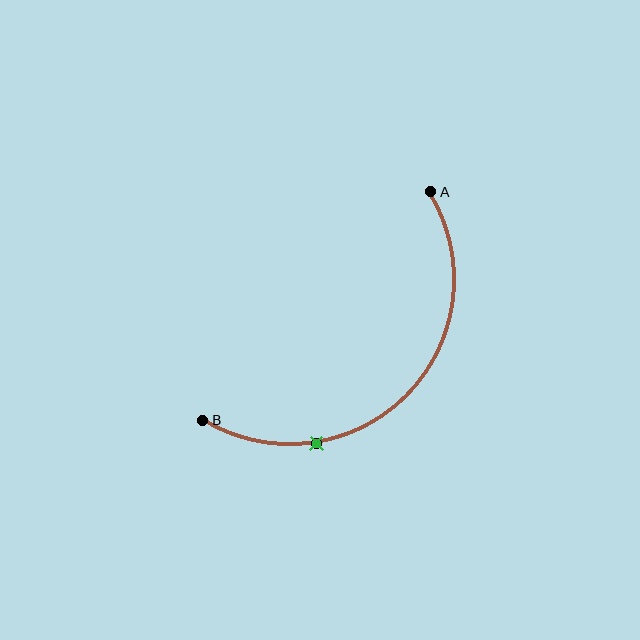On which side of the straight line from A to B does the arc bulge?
The arc bulges below and to the right of the straight line connecting A and B.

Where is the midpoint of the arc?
The arc midpoint is the point on the curve farthest from the straight line joining A and B. It sits below and to the right of that line.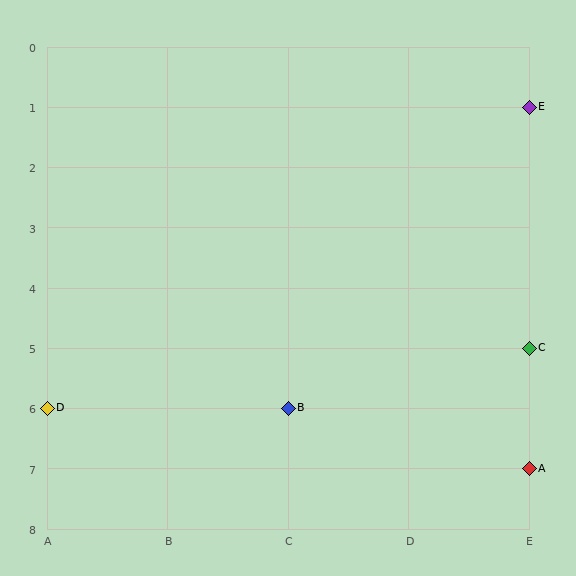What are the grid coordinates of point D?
Point D is at grid coordinates (A, 6).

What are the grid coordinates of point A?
Point A is at grid coordinates (E, 7).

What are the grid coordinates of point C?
Point C is at grid coordinates (E, 5).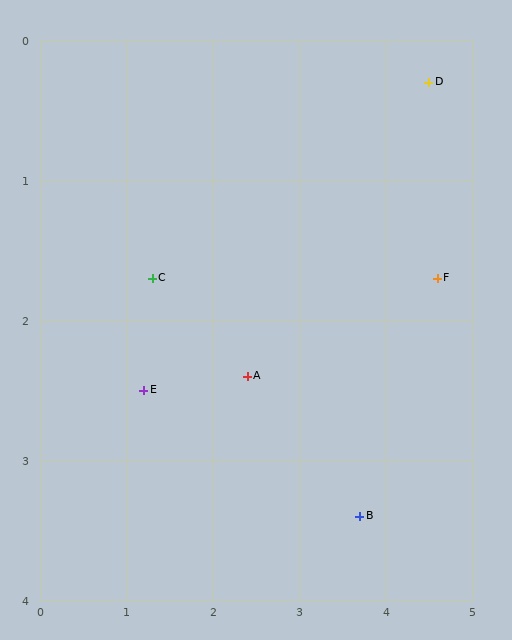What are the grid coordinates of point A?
Point A is at approximately (2.4, 2.4).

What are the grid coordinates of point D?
Point D is at approximately (4.5, 0.3).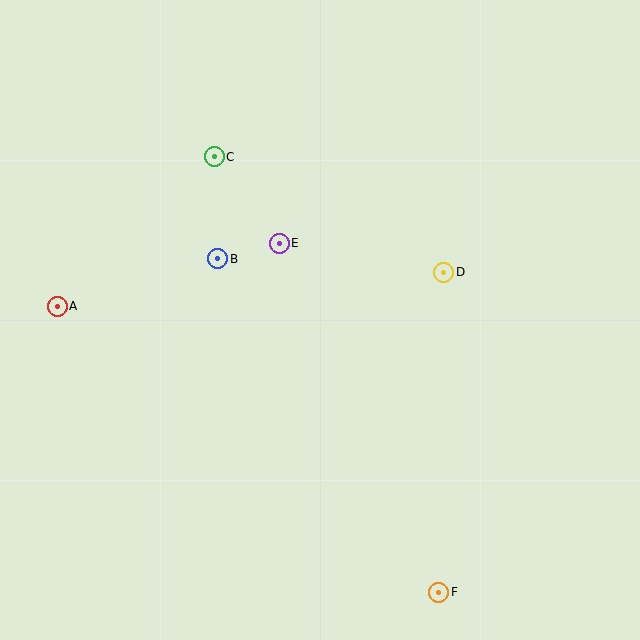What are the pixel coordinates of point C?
Point C is at (214, 157).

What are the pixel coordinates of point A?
Point A is at (57, 306).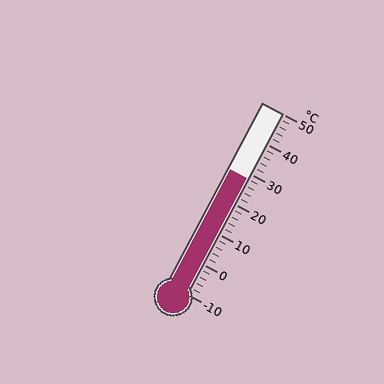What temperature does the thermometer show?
The thermometer shows approximately 28°C.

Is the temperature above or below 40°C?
The temperature is below 40°C.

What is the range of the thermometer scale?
The thermometer scale ranges from -10°C to 50°C.